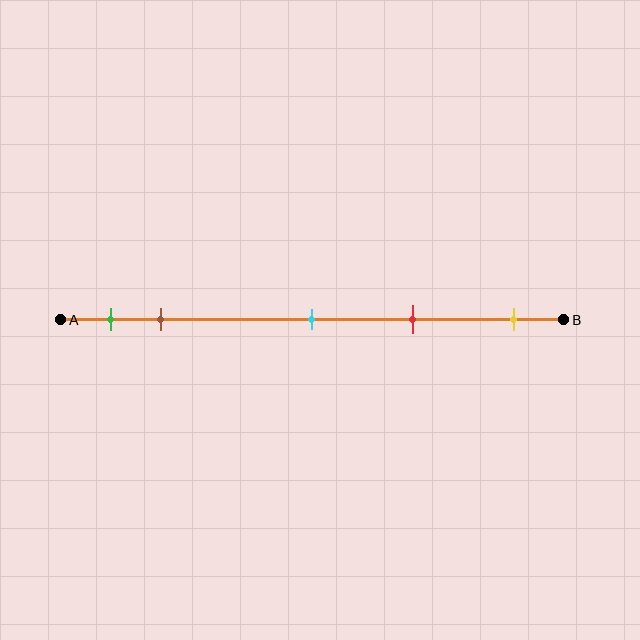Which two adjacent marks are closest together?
The green and brown marks are the closest adjacent pair.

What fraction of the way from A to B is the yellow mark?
The yellow mark is approximately 90% (0.9) of the way from A to B.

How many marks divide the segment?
There are 5 marks dividing the segment.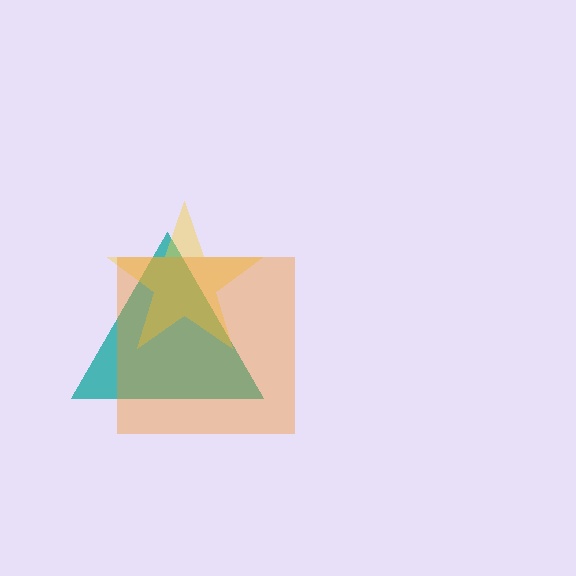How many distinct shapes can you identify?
There are 3 distinct shapes: a teal triangle, a yellow star, an orange square.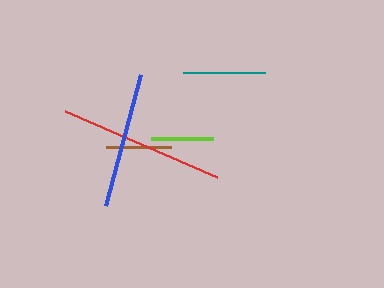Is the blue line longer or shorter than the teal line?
The blue line is longer than the teal line.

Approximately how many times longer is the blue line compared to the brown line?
The blue line is approximately 2.1 times the length of the brown line.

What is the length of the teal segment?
The teal segment is approximately 82 pixels long.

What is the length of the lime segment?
The lime segment is approximately 63 pixels long.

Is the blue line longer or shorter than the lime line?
The blue line is longer than the lime line.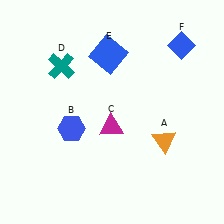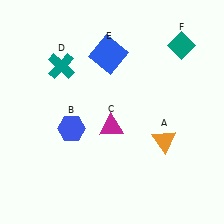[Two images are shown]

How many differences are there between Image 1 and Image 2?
There is 1 difference between the two images.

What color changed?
The diamond (F) changed from blue in Image 1 to teal in Image 2.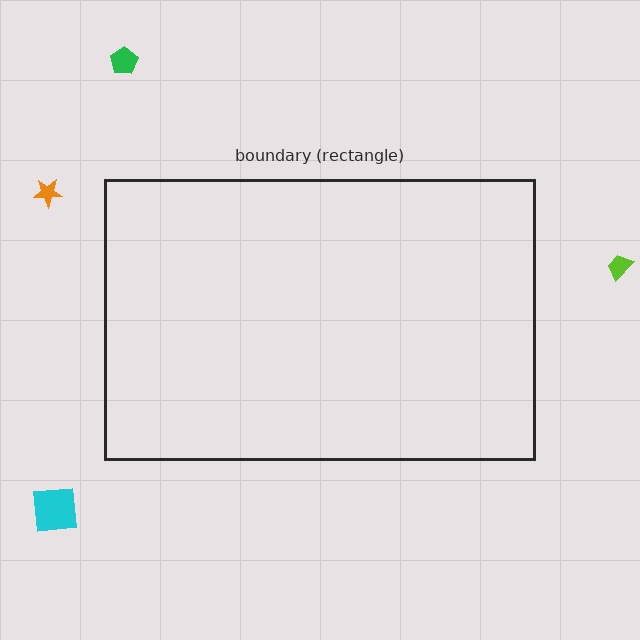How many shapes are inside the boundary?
0 inside, 4 outside.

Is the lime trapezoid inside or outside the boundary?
Outside.